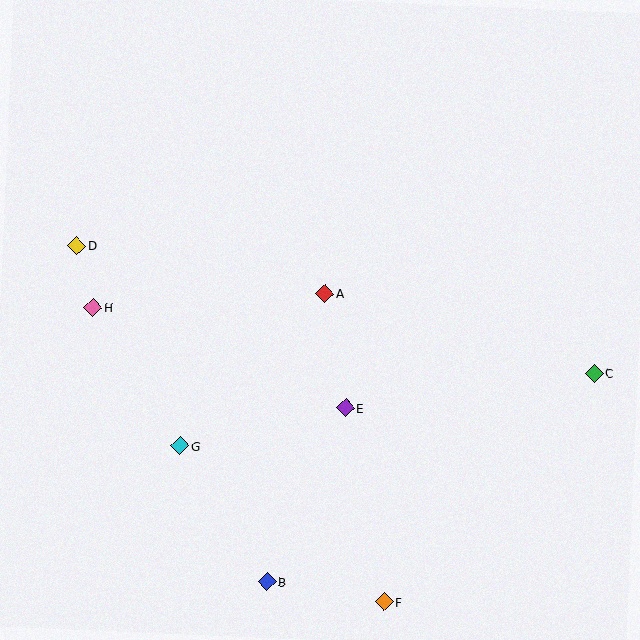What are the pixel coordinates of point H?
Point H is at (93, 307).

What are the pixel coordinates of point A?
Point A is at (325, 293).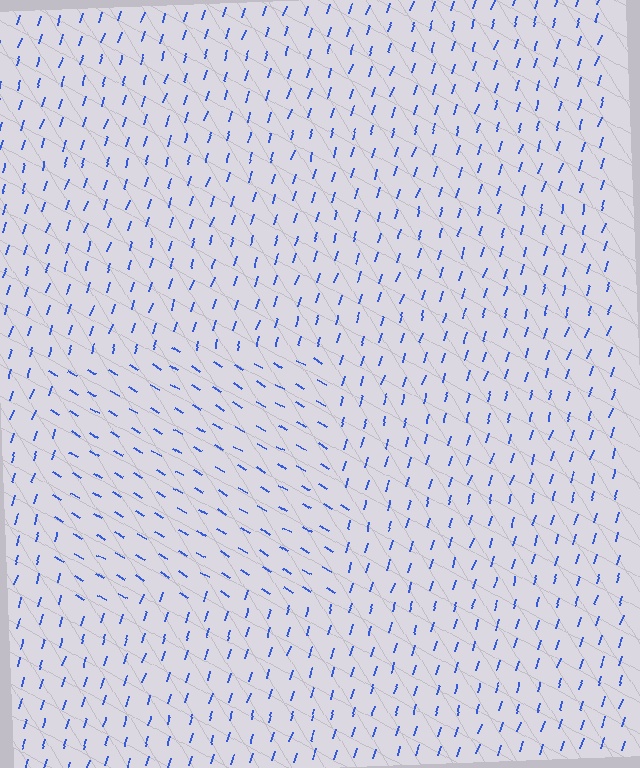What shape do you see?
I see a rectangle.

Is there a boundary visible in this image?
Yes, there is a texture boundary formed by a change in line orientation.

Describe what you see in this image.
The image is filled with small blue line segments. A rectangle region in the image has lines oriented differently from the surrounding lines, creating a visible texture boundary.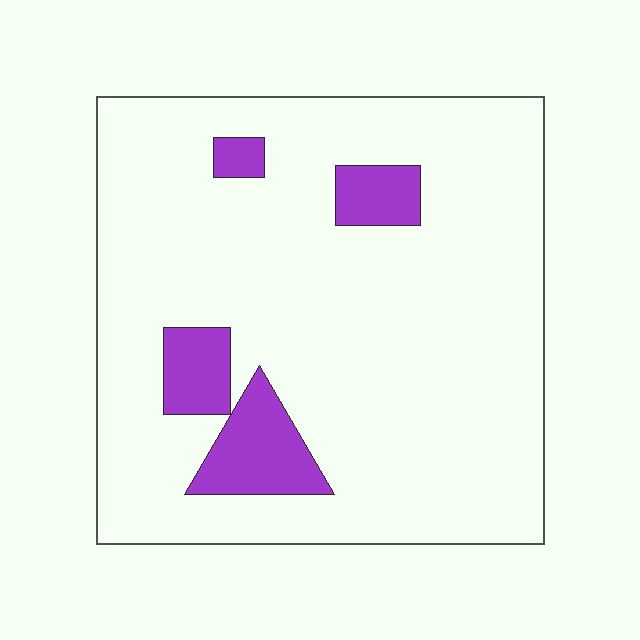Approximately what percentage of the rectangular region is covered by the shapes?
Approximately 10%.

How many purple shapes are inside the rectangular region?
4.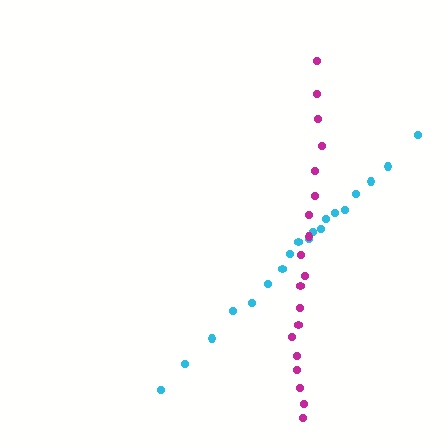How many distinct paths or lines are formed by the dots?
There are 2 distinct paths.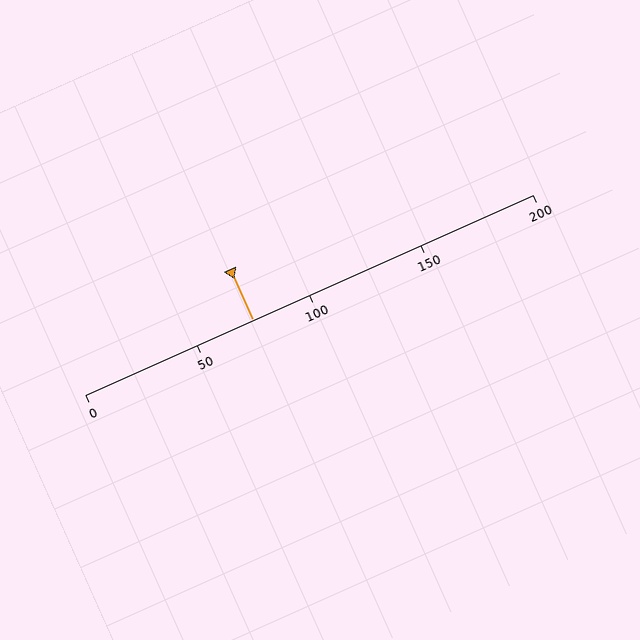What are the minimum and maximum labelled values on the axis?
The axis runs from 0 to 200.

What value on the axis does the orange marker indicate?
The marker indicates approximately 75.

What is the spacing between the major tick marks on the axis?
The major ticks are spaced 50 apart.